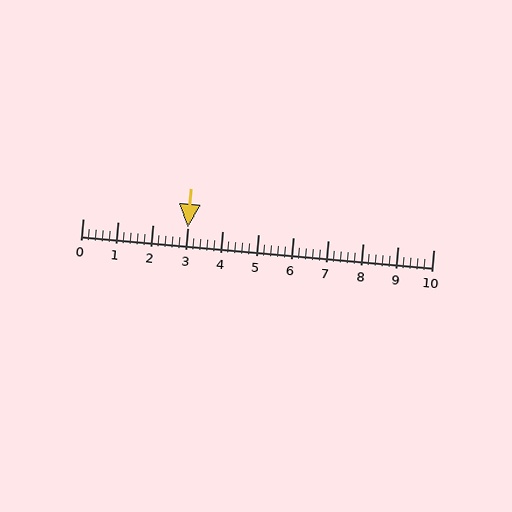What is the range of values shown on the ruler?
The ruler shows values from 0 to 10.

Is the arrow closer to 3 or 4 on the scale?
The arrow is closer to 3.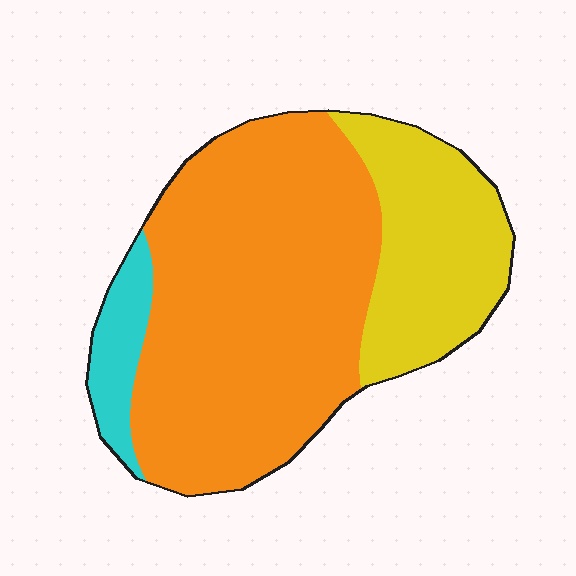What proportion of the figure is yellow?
Yellow covers roughly 25% of the figure.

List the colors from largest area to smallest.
From largest to smallest: orange, yellow, cyan.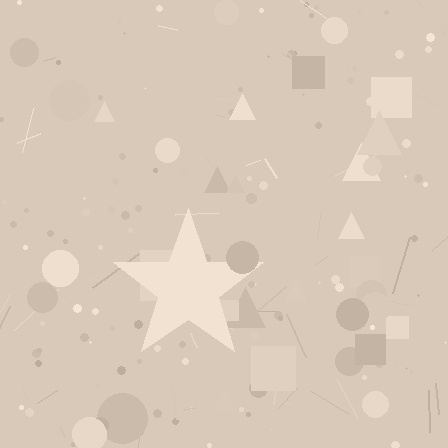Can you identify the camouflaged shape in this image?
The camouflaged shape is a star.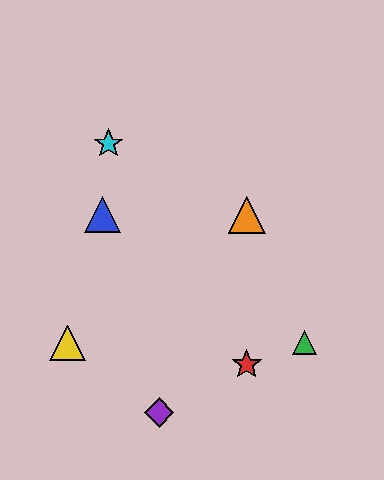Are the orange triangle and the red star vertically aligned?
Yes, both are at x≈247.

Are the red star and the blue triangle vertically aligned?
No, the red star is at x≈247 and the blue triangle is at x≈103.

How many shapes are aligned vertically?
2 shapes (the red star, the orange triangle) are aligned vertically.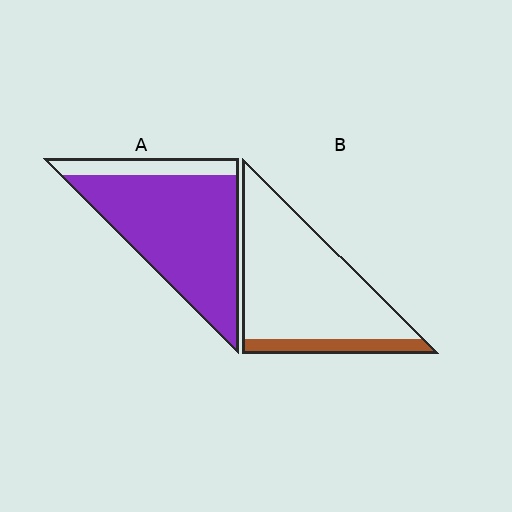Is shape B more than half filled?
No.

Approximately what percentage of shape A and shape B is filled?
A is approximately 85% and B is approximately 15%.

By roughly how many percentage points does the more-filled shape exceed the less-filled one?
By roughly 70 percentage points (A over B).